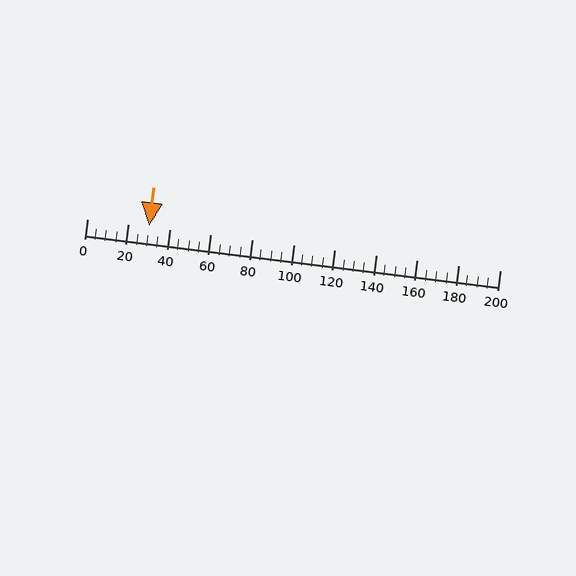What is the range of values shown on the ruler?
The ruler shows values from 0 to 200.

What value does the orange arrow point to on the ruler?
The orange arrow points to approximately 30.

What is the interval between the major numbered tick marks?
The major tick marks are spaced 20 units apart.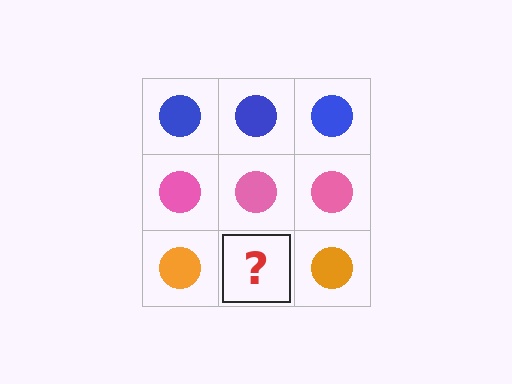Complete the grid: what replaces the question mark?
The question mark should be replaced with an orange circle.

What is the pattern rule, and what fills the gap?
The rule is that each row has a consistent color. The gap should be filled with an orange circle.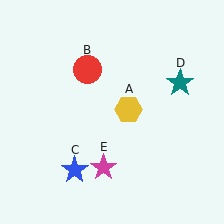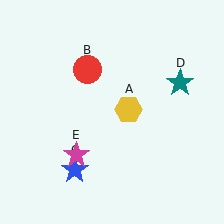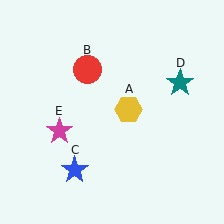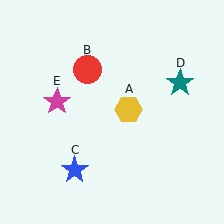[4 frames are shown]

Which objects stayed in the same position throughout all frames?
Yellow hexagon (object A) and red circle (object B) and blue star (object C) and teal star (object D) remained stationary.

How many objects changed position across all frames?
1 object changed position: magenta star (object E).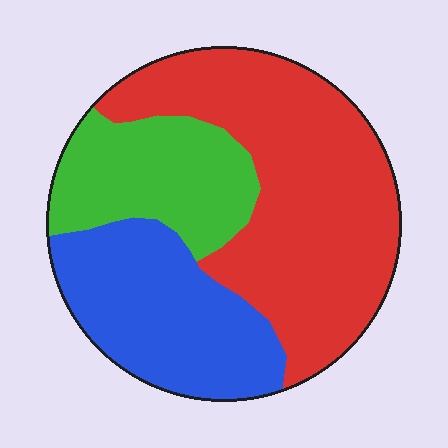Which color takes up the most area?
Red, at roughly 50%.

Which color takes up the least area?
Green, at roughly 20%.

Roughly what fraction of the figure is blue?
Blue covers 28% of the figure.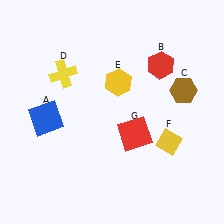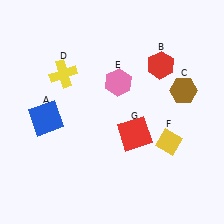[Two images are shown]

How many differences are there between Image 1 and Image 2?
There is 1 difference between the two images.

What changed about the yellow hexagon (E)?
In Image 1, E is yellow. In Image 2, it changed to pink.